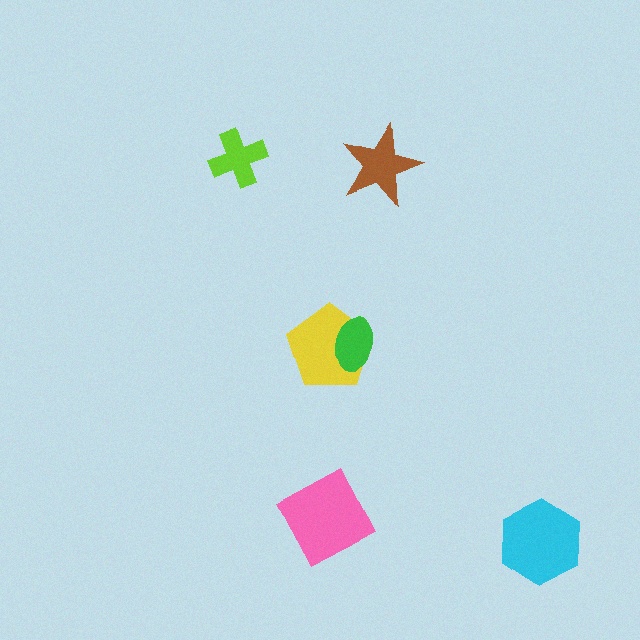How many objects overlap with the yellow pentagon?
1 object overlaps with the yellow pentagon.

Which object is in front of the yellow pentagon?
The green ellipse is in front of the yellow pentagon.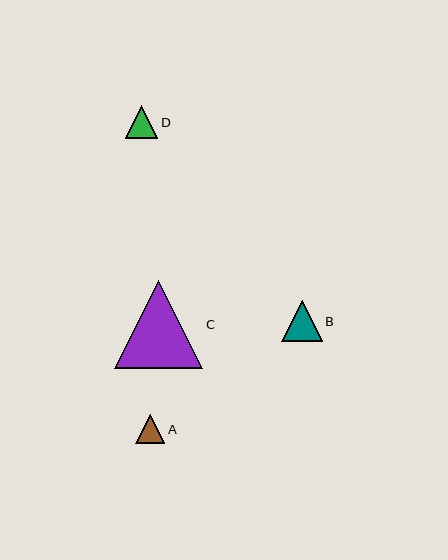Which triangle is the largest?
Triangle C is the largest with a size of approximately 88 pixels.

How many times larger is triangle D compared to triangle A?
Triangle D is approximately 1.1 times the size of triangle A.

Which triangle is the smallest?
Triangle A is the smallest with a size of approximately 29 pixels.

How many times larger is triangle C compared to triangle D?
Triangle C is approximately 2.7 times the size of triangle D.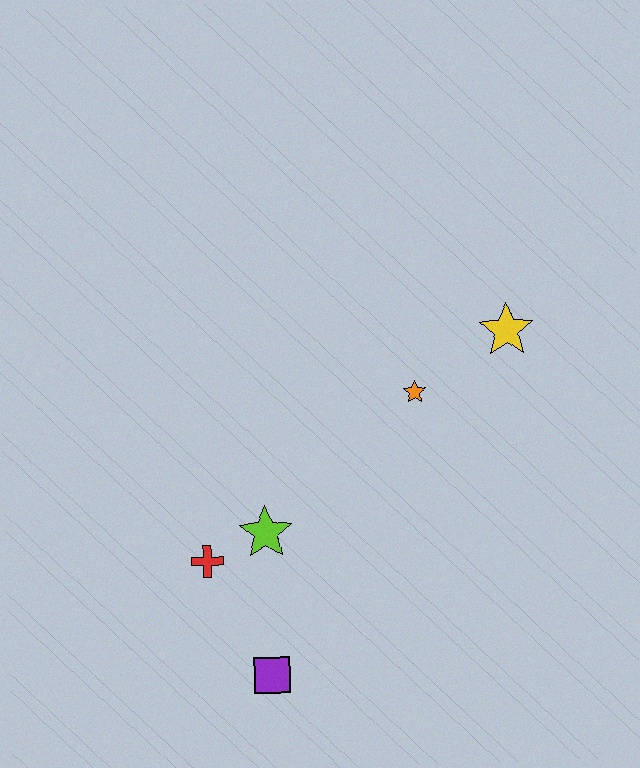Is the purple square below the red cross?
Yes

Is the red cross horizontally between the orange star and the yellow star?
No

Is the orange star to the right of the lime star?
Yes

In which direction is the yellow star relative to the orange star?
The yellow star is to the right of the orange star.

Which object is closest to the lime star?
The red cross is closest to the lime star.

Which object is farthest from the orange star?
The purple square is farthest from the orange star.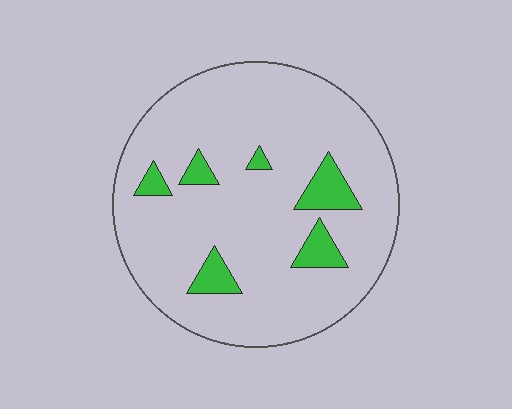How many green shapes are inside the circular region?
6.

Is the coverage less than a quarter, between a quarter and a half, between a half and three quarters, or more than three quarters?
Less than a quarter.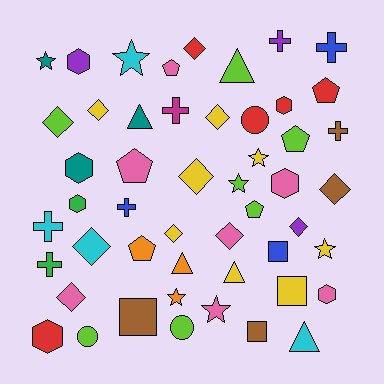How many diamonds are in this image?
There are 11 diamonds.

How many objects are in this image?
There are 50 objects.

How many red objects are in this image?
There are 5 red objects.